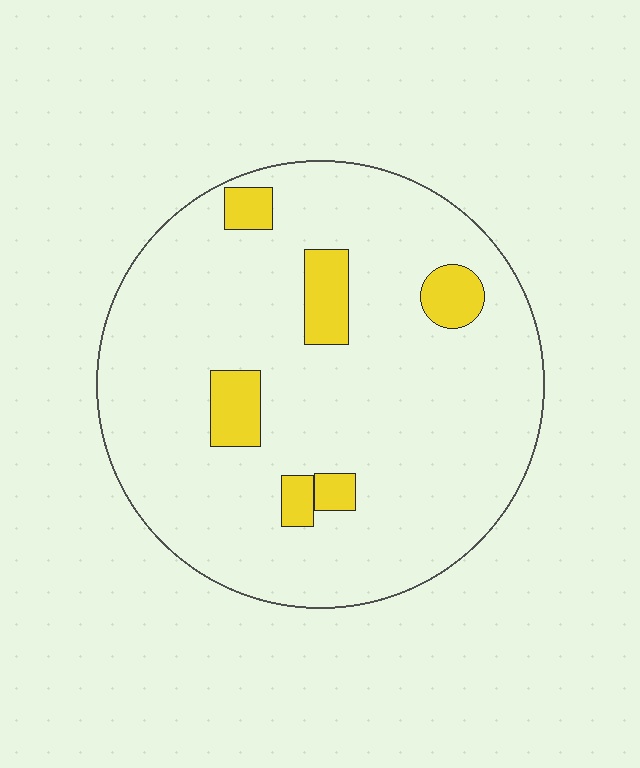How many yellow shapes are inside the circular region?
6.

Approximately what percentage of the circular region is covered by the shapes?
Approximately 10%.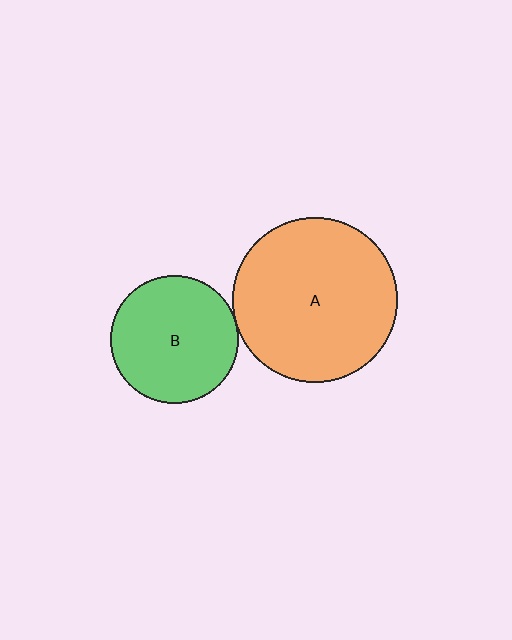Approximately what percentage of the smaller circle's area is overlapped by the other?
Approximately 5%.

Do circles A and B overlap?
Yes.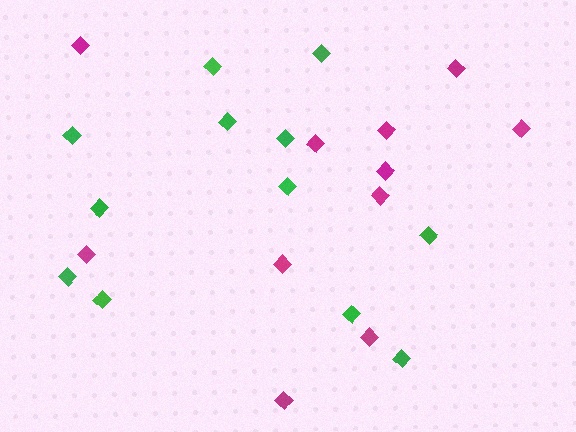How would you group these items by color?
There are 2 groups: one group of green diamonds (12) and one group of magenta diamonds (11).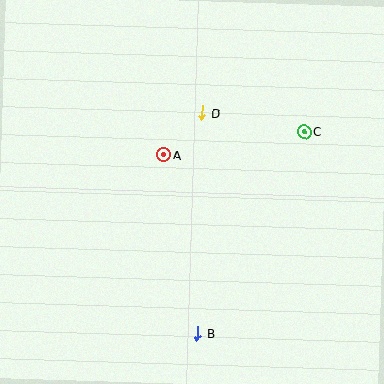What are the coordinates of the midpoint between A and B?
The midpoint between A and B is at (181, 244).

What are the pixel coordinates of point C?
Point C is at (304, 132).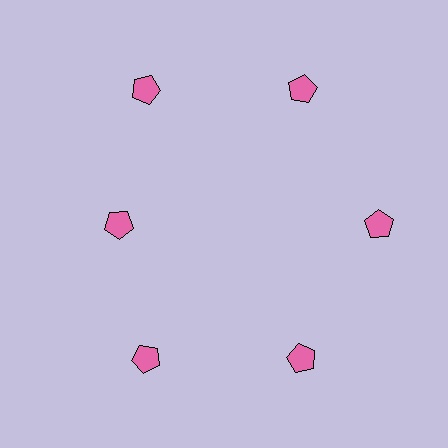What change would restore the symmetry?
The symmetry would be restored by moving it outward, back onto the ring so that all 6 pentagons sit at equal angles and equal distance from the center.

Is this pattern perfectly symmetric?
No. The 6 pink pentagons are arranged in a ring, but one element near the 9 o'clock position is pulled inward toward the center, breaking the 6-fold rotational symmetry.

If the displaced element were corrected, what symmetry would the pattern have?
It would have 6-fold rotational symmetry — the pattern would map onto itself every 60 degrees.